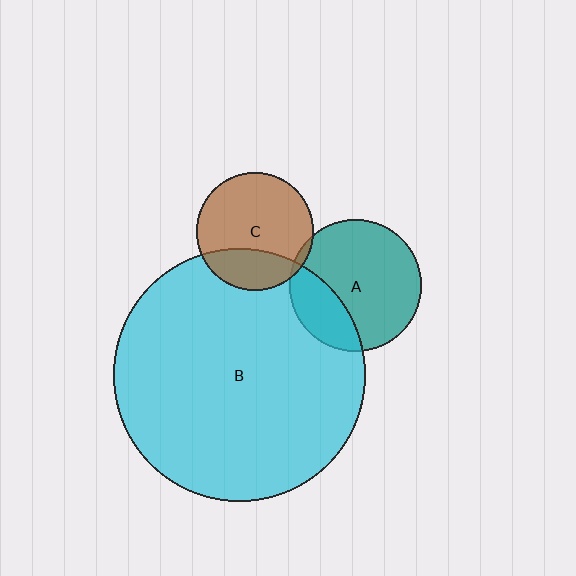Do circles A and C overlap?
Yes.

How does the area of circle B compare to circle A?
Approximately 3.7 times.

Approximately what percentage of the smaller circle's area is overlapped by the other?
Approximately 5%.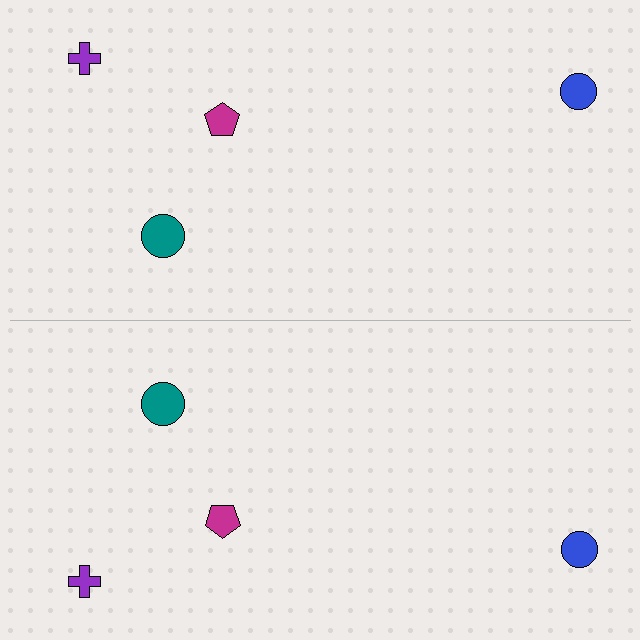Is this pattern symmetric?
Yes, this pattern has bilateral (reflection) symmetry.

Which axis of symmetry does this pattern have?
The pattern has a horizontal axis of symmetry running through the center of the image.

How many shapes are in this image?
There are 8 shapes in this image.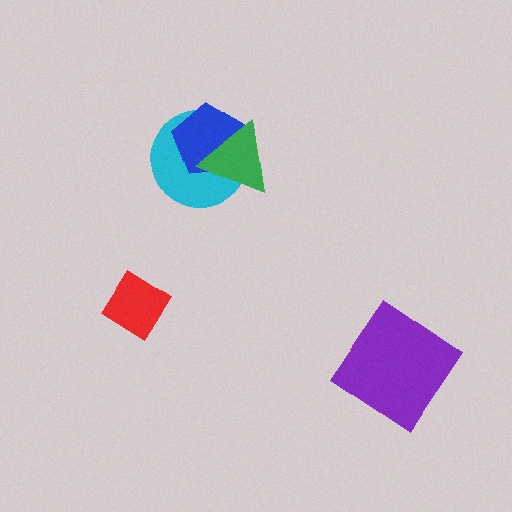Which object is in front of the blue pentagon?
The green triangle is in front of the blue pentagon.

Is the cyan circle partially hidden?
Yes, it is partially covered by another shape.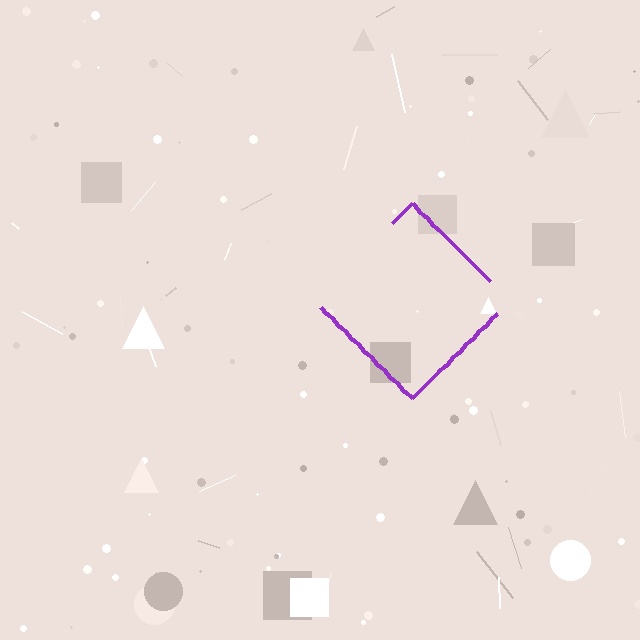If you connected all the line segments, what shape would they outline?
They would outline a diamond.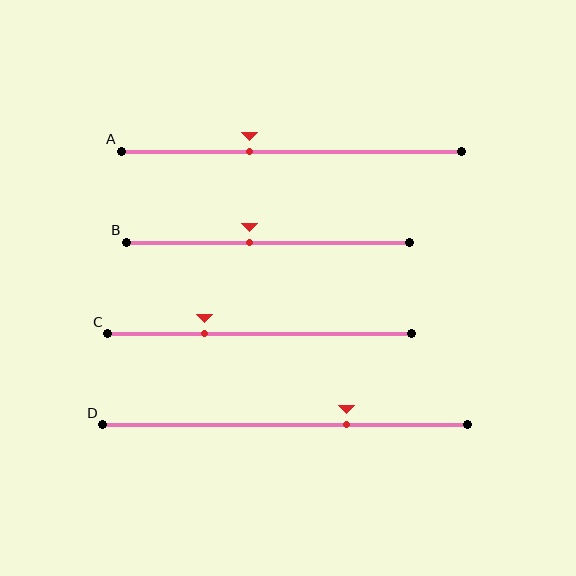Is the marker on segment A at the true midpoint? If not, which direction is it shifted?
No, the marker on segment A is shifted to the left by about 12% of the segment length.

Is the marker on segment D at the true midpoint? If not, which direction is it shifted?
No, the marker on segment D is shifted to the right by about 17% of the segment length.